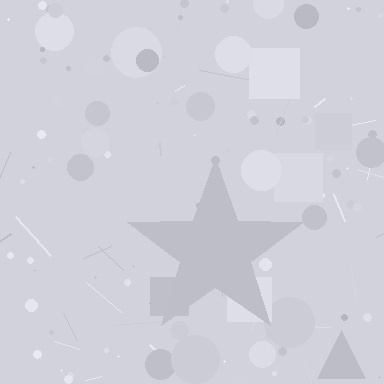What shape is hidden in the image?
A star is hidden in the image.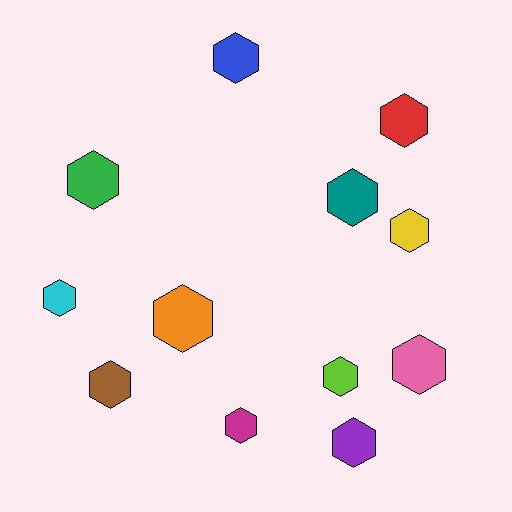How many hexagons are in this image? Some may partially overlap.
There are 12 hexagons.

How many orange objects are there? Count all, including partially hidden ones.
There is 1 orange object.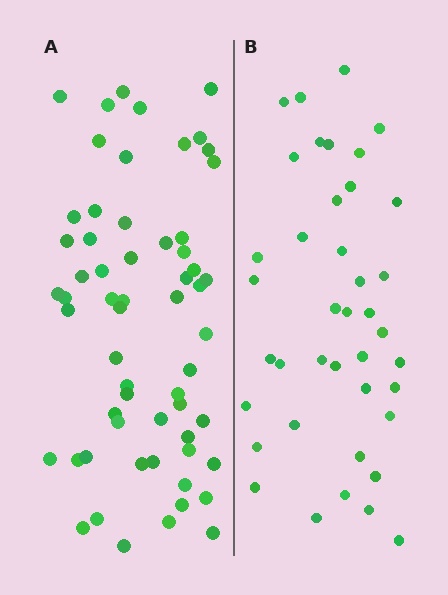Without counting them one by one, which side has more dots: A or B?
Region A (the left region) has more dots.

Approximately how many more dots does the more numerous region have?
Region A has approximately 20 more dots than region B.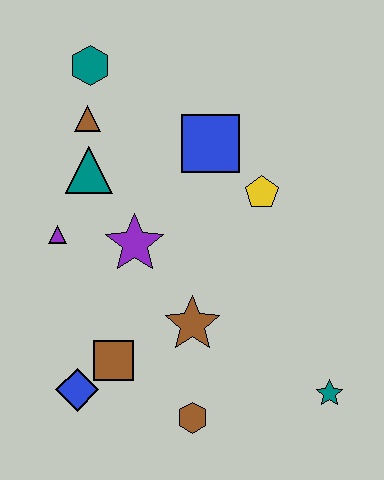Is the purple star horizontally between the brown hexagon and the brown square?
Yes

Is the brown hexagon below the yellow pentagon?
Yes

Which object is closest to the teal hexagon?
The brown triangle is closest to the teal hexagon.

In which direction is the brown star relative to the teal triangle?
The brown star is below the teal triangle.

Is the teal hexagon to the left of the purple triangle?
No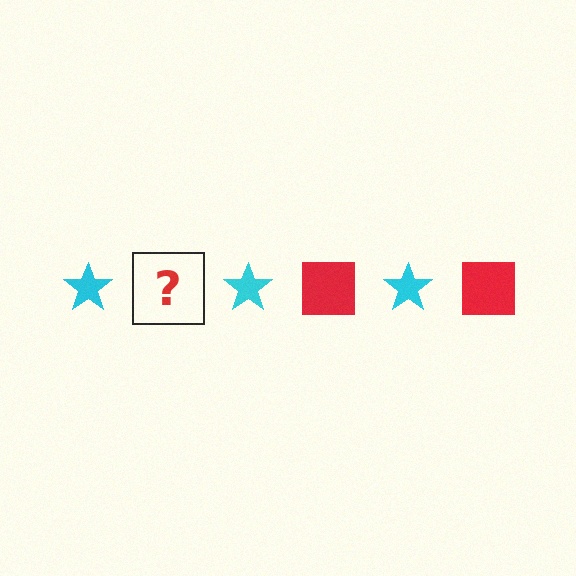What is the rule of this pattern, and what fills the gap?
The rule is that the pattern alternates between cyan star and red square. The gap should be filled with a red square.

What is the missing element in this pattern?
The missing element is a red square.